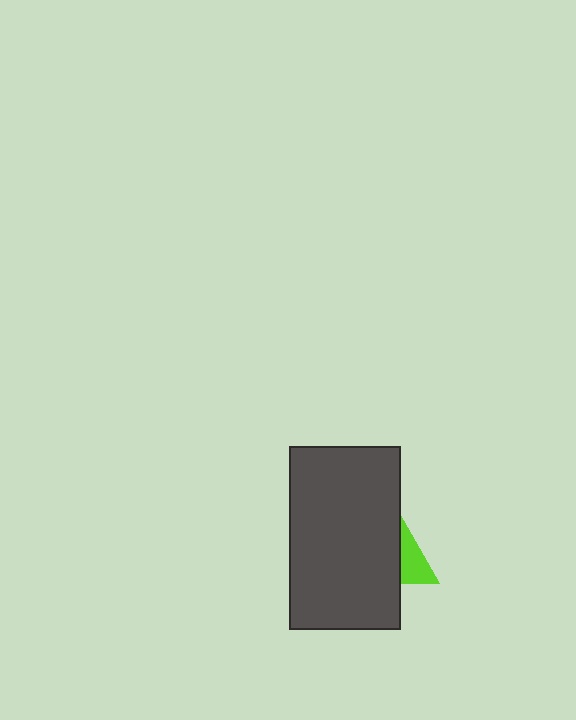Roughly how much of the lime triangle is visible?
A small part of it is visible (roughly 31%).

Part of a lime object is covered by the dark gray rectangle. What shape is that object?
It is a triangle.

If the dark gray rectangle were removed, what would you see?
You would see the complete lime triangle.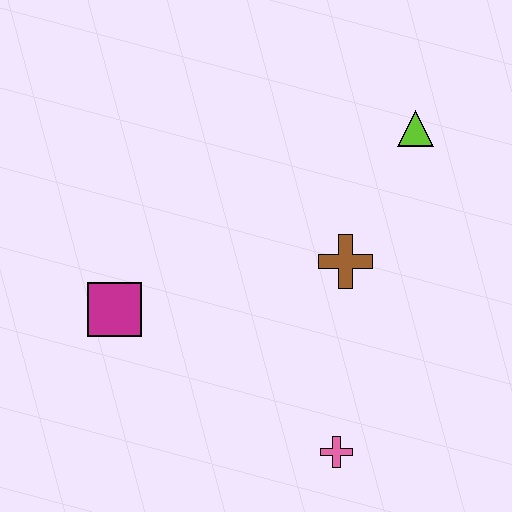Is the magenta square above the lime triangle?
No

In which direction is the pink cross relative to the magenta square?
The pink cross is to the right of the magenta square.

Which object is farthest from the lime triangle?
The magenta square is farthest from the lime triangle.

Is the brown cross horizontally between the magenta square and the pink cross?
No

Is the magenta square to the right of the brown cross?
No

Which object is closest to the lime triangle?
The brown cross is closest to the lime triangle.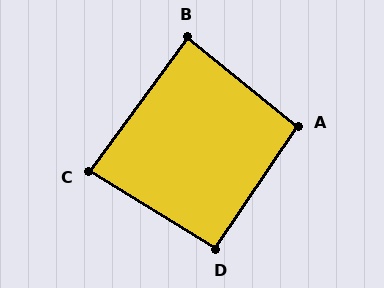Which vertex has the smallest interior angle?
C, at approximately 85 degrees.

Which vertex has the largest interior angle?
A, at approximately 95 degrees.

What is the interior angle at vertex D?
Approximately 93 degrees (approximately right).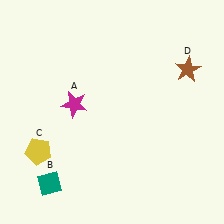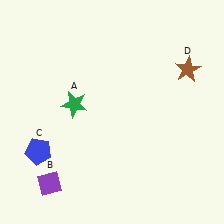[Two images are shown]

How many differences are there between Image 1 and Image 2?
There are 3 differences between the two images.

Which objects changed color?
A changed from magenta to green. B changed from teal to purple. C changed from yellow to blue.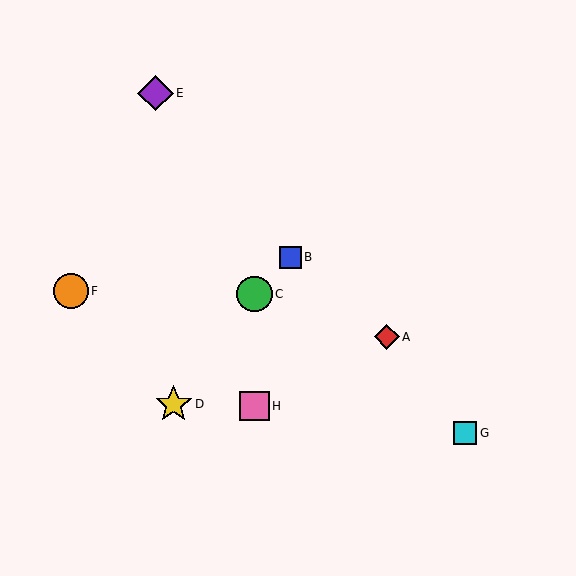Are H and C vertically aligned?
Yes, both are at x≈254.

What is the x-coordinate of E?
Object E is at x≈155.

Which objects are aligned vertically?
Objects C, H are aligned vertically.